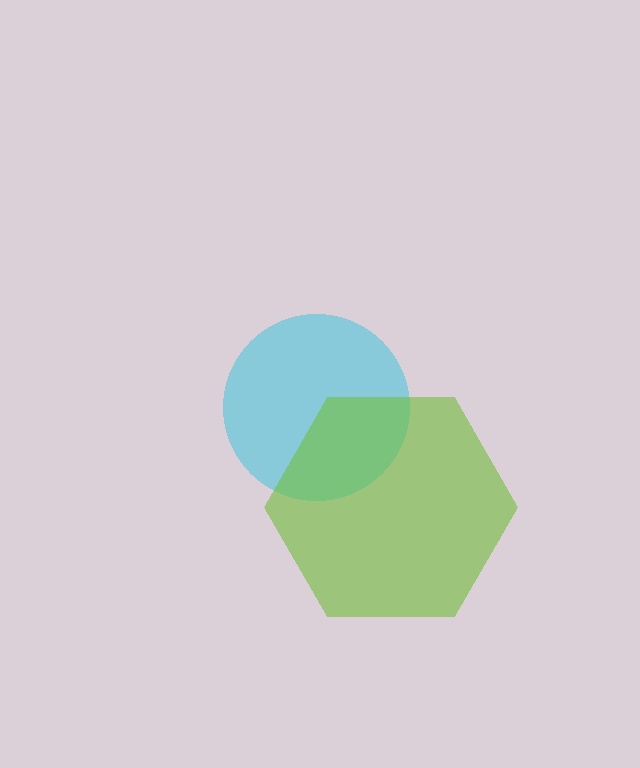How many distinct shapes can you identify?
There are 2 distinct shapes: a cyan circle, a lime hexagon.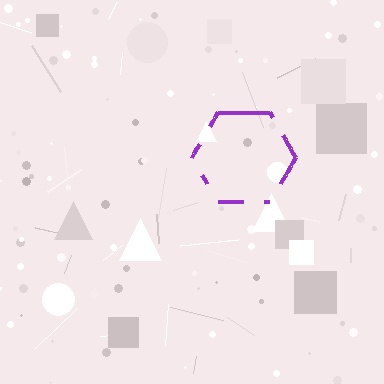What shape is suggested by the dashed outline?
The dashed outline suggests a hexagon.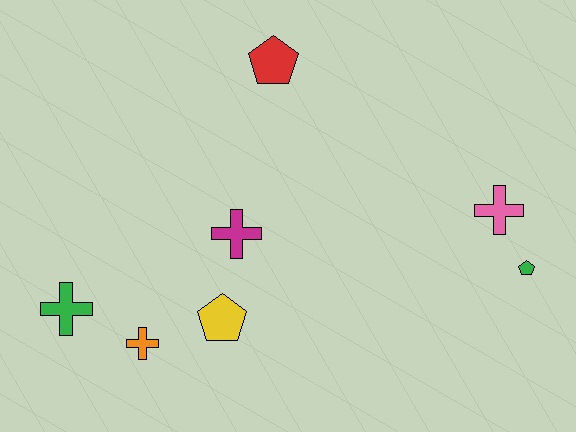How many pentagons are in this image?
There are 3 pentagons.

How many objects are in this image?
There are 7 objects.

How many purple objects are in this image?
There are no purple objects.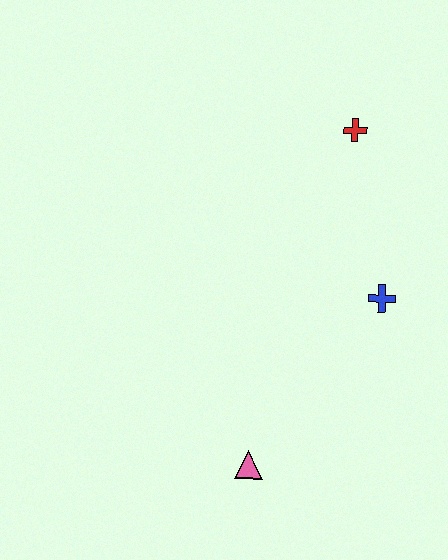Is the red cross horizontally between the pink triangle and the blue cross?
Yes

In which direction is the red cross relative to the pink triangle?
The red cross is above the pink triangle.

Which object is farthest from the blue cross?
The pink triangle is farthest from the blue cross.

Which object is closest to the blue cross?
The red cross is closest to the blue cross.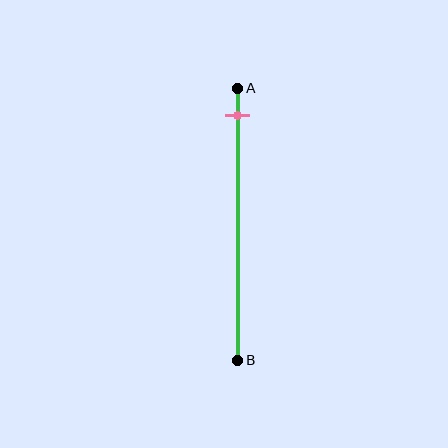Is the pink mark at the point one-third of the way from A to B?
No, the mark is at about 10% from A, not at the 33% one-third point.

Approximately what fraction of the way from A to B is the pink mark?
The pink mark is approximately 10% of the way from A to B.